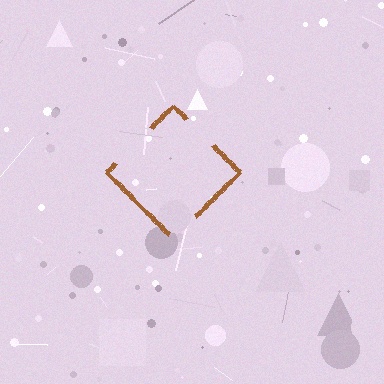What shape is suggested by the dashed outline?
The dashed outline suggests a diamond.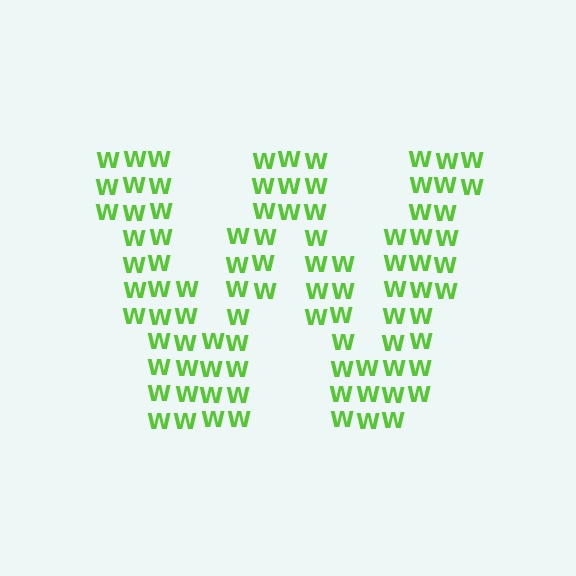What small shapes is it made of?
It is made of small letter W's.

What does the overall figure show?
The overall figure shows the letter W.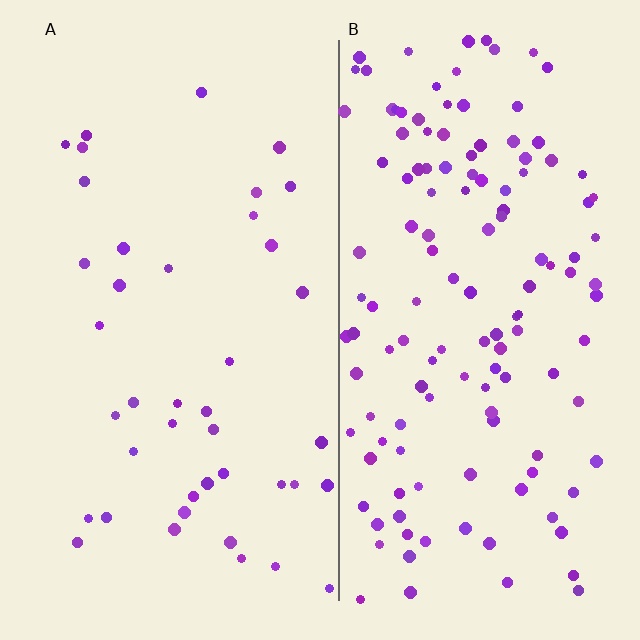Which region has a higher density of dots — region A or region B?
B (the right).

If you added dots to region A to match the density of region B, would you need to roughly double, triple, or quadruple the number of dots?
Approximately triple.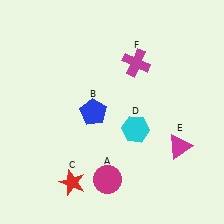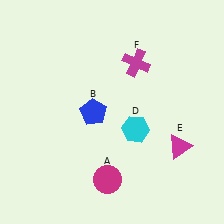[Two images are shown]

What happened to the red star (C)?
The red star (C) was removed in Image 2. It was in the bottom-left area of Image 1.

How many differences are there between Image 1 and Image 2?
There is 1 difference between the two images.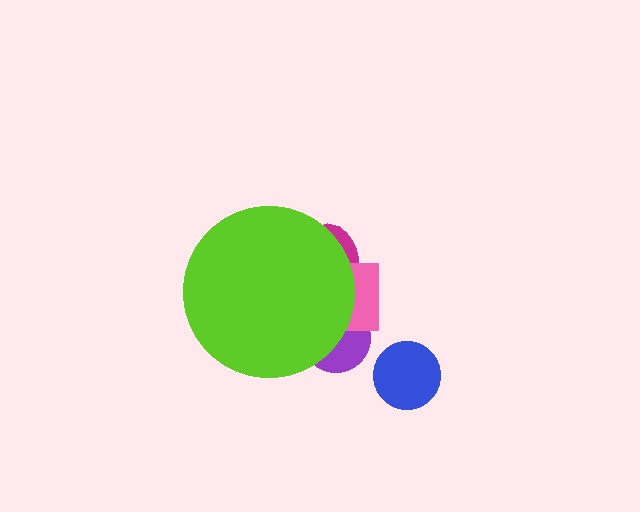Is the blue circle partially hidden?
No, the blue circle is fully visible.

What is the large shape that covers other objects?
A lime circle.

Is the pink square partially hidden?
Yes, the pink square is partially hidden behind the lime circle.